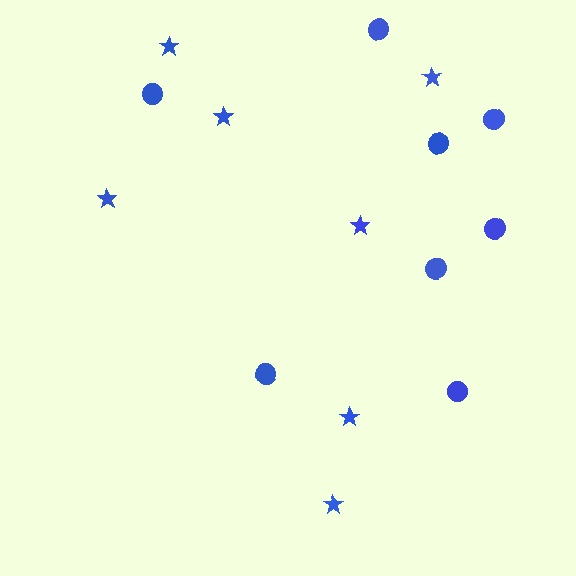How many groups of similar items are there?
There are 2 groups: one group of stars (7) and one group of circles (8).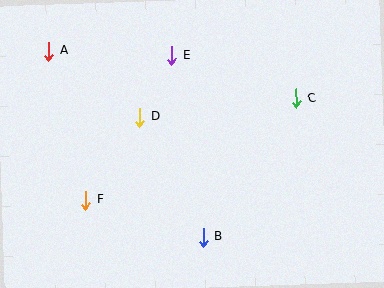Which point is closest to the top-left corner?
Point A is closest to the top-left corner.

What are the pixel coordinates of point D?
Point D is at (140, 117).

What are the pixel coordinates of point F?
Point F is at (86, 200).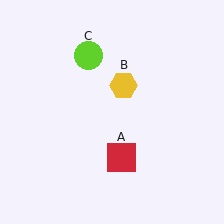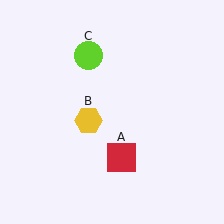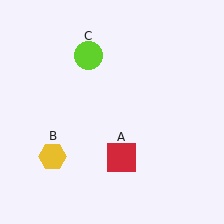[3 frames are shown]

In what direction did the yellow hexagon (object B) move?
The yellow hexagon (object B) moved down and to the left.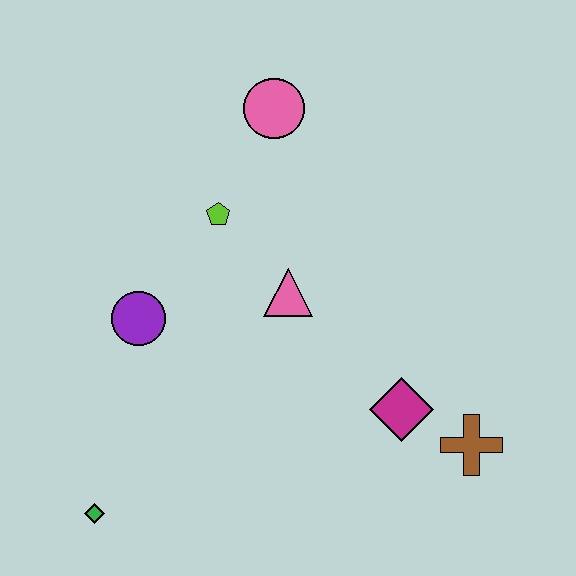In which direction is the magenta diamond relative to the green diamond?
The magenta diamond is to the right of the green diamond.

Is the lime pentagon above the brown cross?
Yes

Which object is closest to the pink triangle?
The lime pentagon is closest to the pink triangle.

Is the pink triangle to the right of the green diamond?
Yes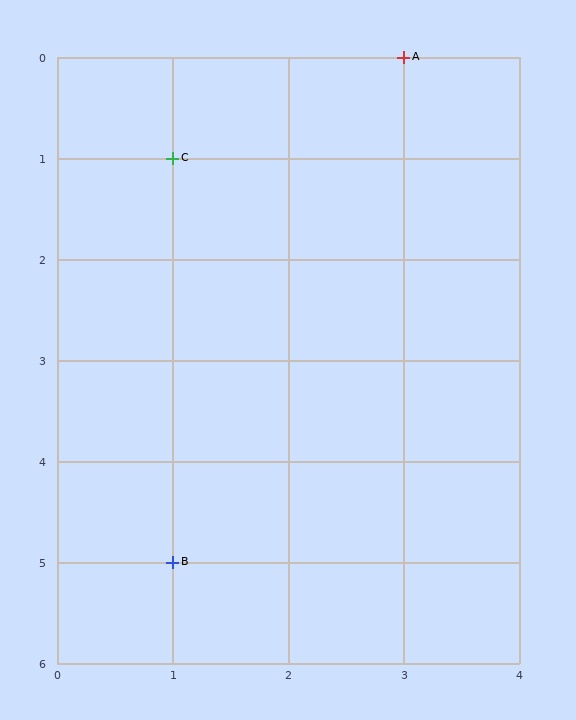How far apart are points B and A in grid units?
Points B and A are 2 columns and 5 rows apart (about 5.4 grid units diagonally).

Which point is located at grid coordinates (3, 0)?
Point A is at (3, 0).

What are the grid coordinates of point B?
Point B is at grid coordinates (1, 5).